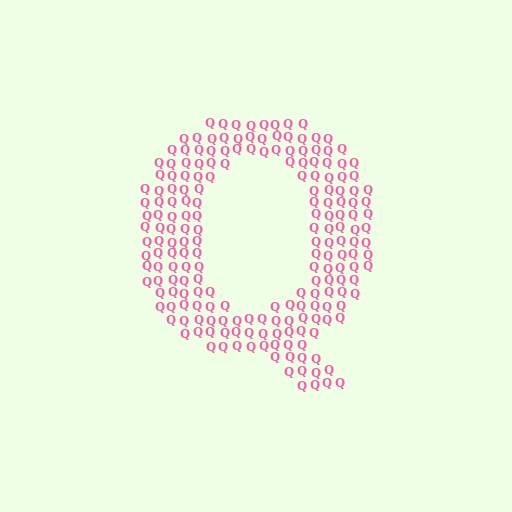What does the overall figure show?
The overall figure shows the letter Q.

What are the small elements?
The small elements are letter Q's.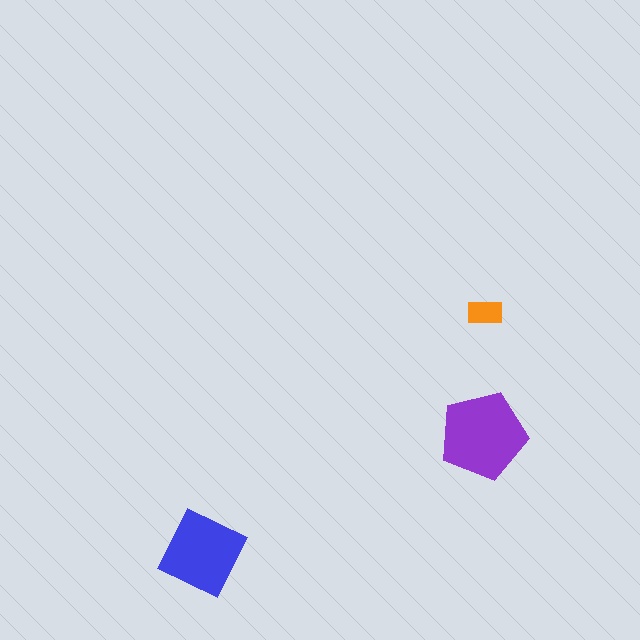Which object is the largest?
The purple pentagon.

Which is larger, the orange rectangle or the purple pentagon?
The purple pentagon.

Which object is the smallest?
The orange rectangle.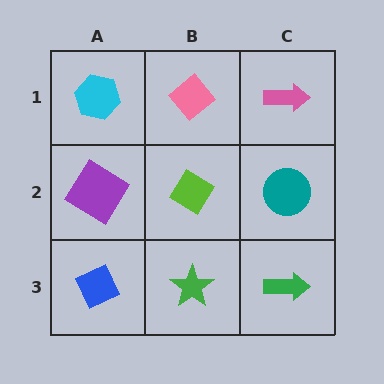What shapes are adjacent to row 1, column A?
A purple diamond (row 2, column A), a pink diamond (row 1, column B).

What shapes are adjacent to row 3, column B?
A lime diamond (row 2, column B), a blue diamond (row 3, column A), a green arrow (row 3, column C).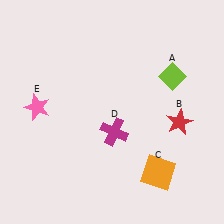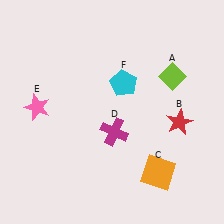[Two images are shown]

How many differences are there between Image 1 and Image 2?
There is 1 difference between the two images.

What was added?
A cyan pentagon (F) was added in Image 2.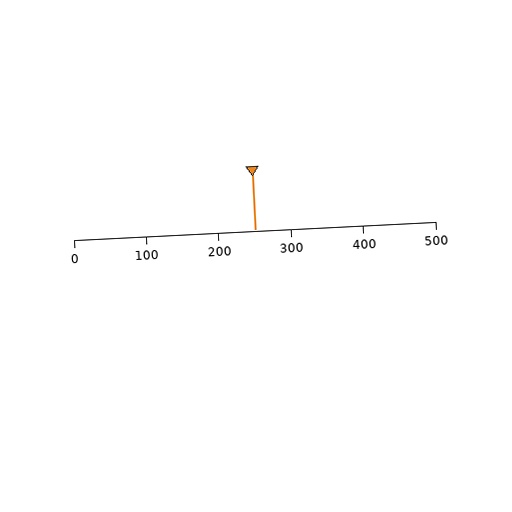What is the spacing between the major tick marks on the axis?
The major ticks are spaced 100 apart.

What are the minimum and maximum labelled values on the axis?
The axis runs from 0 to 500.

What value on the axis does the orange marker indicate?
The marker indicates approximately 250.